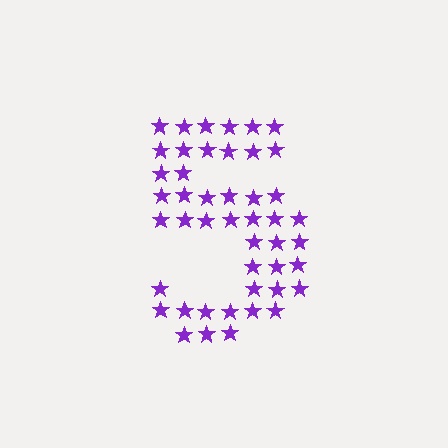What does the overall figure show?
The overall figure shows the digit 5.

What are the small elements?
The small elements are stars.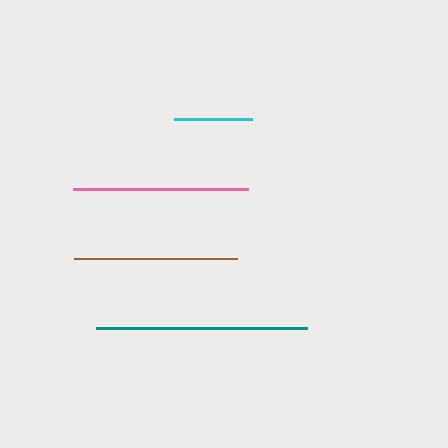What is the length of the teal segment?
The teal segment is approximately 210 pixels long.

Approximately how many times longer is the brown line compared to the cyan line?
The brown line is approximately 2.1 times the length of the cyan line.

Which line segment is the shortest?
The cyan line is the shortest at approximately 79 pixels.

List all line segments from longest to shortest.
From longest to shortest: teal, pink, brown, cyan.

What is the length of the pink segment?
The pink segment is approximately 175 pixels long.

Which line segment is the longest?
The teal line is the longest at approximately 210 pixels.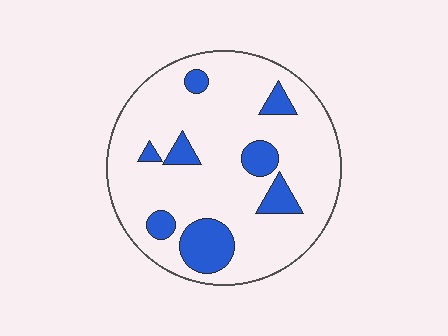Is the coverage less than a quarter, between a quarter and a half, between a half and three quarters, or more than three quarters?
Less than a quarter.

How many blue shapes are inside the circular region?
8.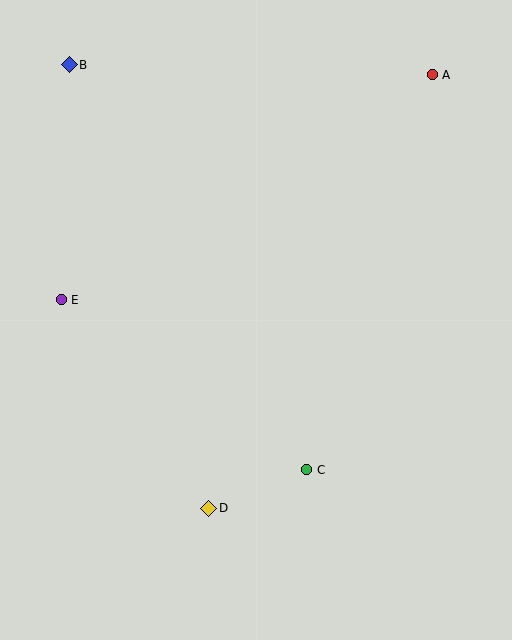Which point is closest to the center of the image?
Point C at (307, 470) is closest to the center.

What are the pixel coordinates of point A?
Point A is at (432, 75).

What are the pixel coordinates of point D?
Point D is at (209, 508).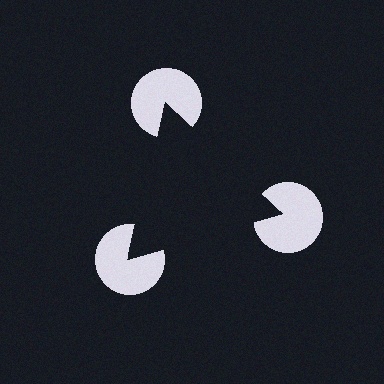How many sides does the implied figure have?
3 sides.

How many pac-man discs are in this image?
There are 3 — one at each vertex of the illusory triangle.